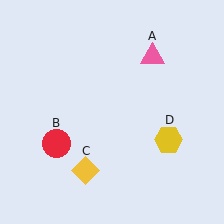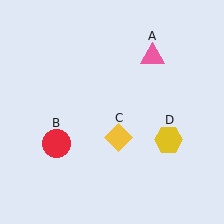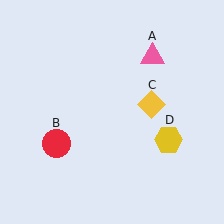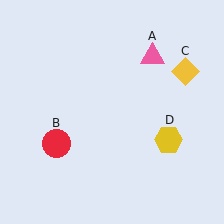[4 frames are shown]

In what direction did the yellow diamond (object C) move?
The yellow diamond (object C) moved up and to the right.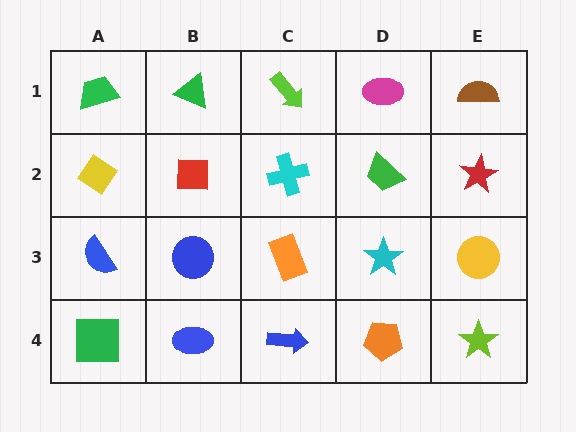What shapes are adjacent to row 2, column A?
A green trapezoid (row 1, column A), a blue semicircle (row 3, column A), a red square (row 2, column B).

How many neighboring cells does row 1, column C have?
3.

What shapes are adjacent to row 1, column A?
A yellow diamond (row 2, column A), a green triangle (row 1, column B).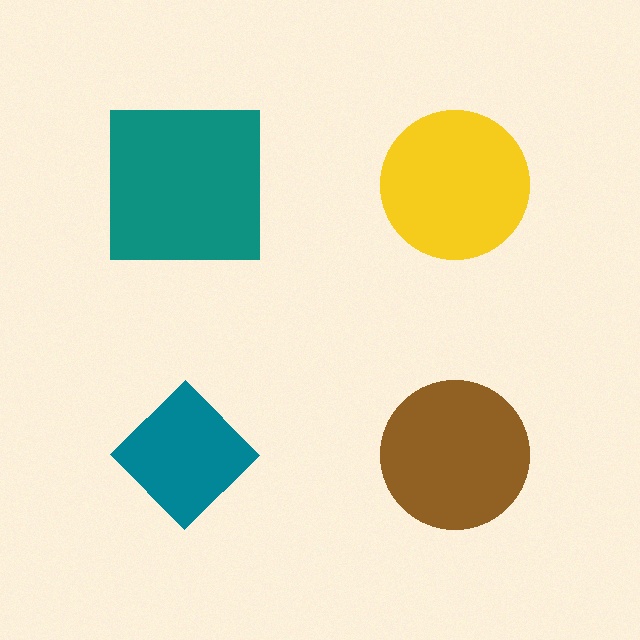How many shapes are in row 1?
2 shapes.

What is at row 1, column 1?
A teal square.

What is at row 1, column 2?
A yellow circle.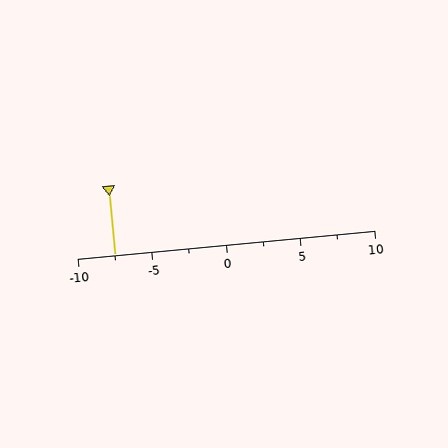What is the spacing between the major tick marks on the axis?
The major ticks are spaced 5 apart.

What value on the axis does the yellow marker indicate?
The marker indicates approximately -7.5.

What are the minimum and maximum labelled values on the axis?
The axis runs from -10 to 10.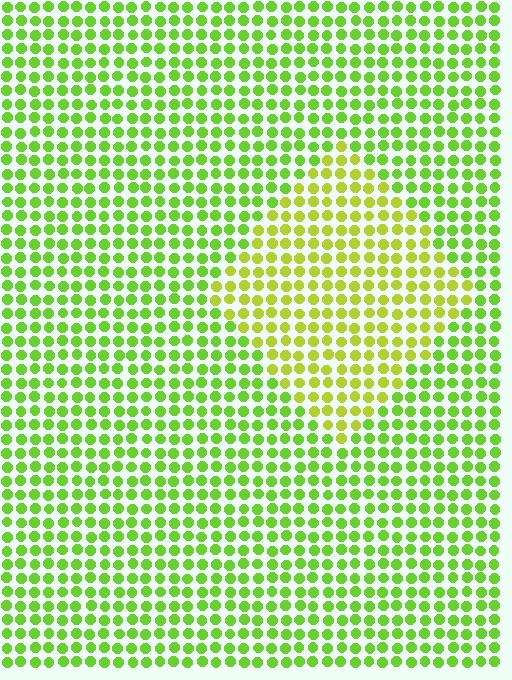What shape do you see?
I see a diamond.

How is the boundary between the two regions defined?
The boundary is defined purely by a slight shift in hue (about 28 degrees). Spacing, size, and orientation are identical on both sides.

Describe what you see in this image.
The image is filled with small lime elements in a uniform arrangement. A diamond-shaped region is visible where the elements are tinted to a slightly different hue, forming a subtle color boundary.